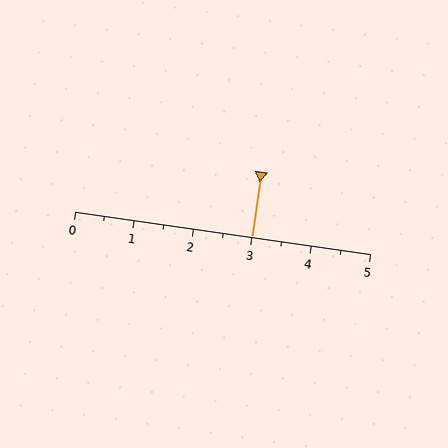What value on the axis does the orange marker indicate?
The marker indicates approximately 3.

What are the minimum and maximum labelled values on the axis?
The axis runs from 0 to 5.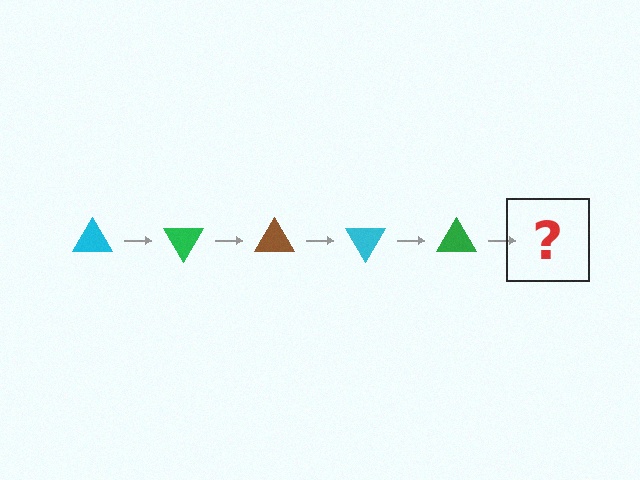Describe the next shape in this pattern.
It should be a brown triangle, rotated 300 degrees from the start.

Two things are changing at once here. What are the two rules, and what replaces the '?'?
The two rules are that it rotates 60 degrees each step and the color cycles through cyan, green, and brown. The '?' should be a brown triangle, rotated 300 degrees from the start.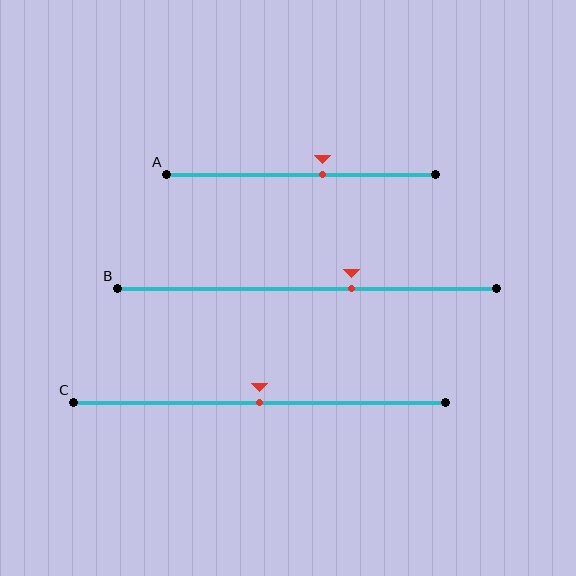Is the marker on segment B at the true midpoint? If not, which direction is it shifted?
No, the marker on segment B is shifted to the right by about 12% of the segment length.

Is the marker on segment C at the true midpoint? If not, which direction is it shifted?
Yes, the marker on segment C is at the true midpoint.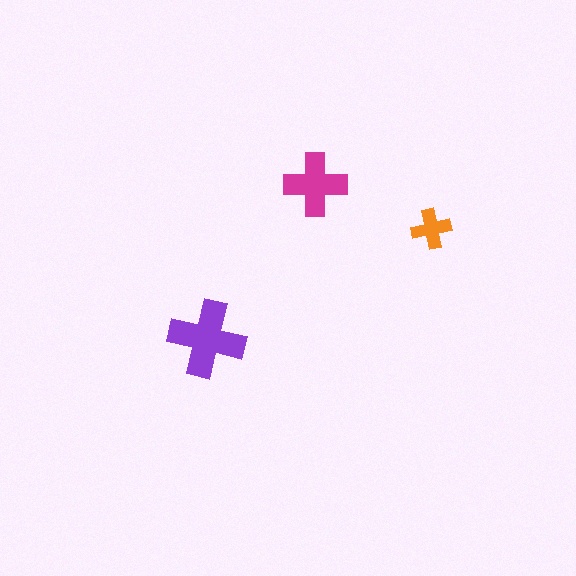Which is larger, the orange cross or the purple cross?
The purple one.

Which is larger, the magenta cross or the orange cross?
The magenta one.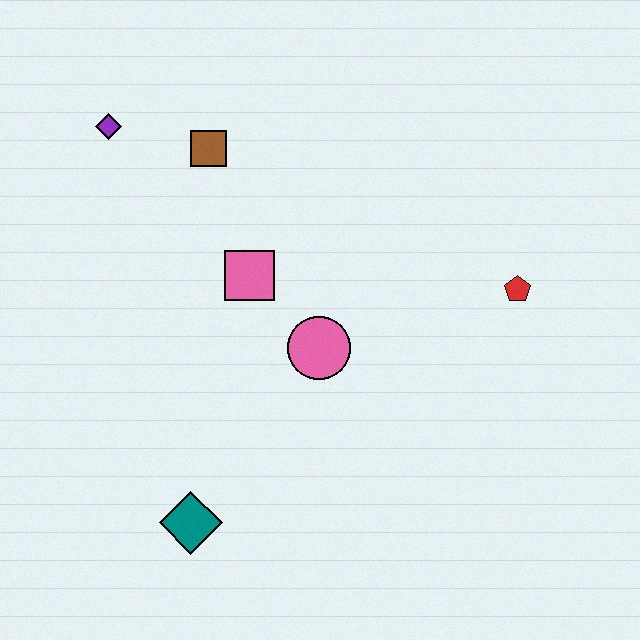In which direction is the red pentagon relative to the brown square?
The red pentagon is to the right of the brown square.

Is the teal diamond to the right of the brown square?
No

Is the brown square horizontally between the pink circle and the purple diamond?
Yes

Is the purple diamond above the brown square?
Yes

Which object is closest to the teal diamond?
The pink circle is closest to the teal diamond.